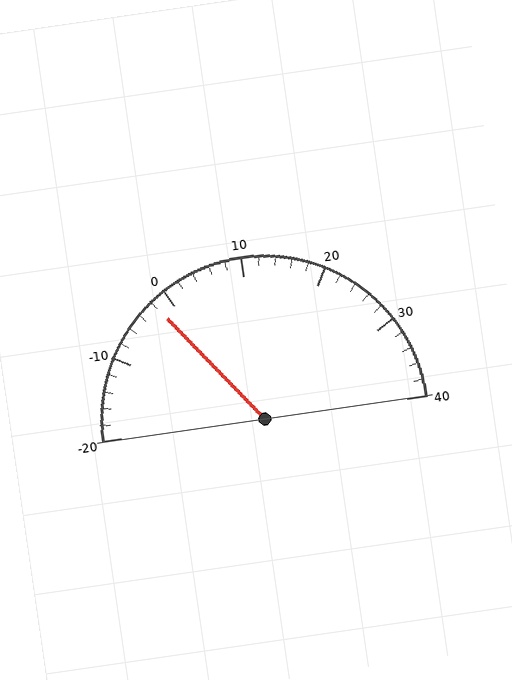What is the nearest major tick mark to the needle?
The nearest major tick mark is 0.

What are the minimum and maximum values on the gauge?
The gauge ranges from -20 to 40.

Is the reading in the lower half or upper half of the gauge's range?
The reading is in the lower half of the range (-20 to 40).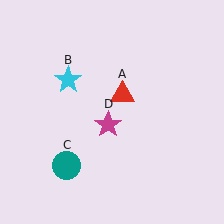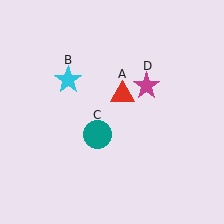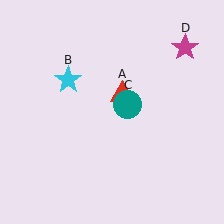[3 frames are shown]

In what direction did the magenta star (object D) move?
The magenta star (object D) moved up and to the right.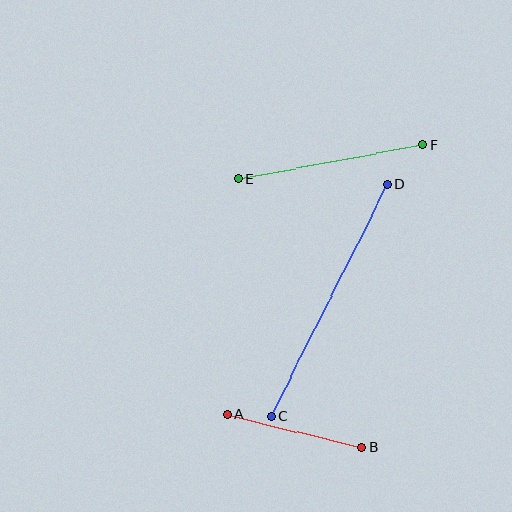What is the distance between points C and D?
The distance is approximately 259 pixels.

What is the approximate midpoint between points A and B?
The midpoint is at approximately (295, 431) pixels.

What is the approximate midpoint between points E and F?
The midpoint is at approximately (330, 162) pixels.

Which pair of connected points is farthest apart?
Points C and D are farthest apart.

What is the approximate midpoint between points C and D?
The midpoint is at approximately (329, 301) pixels.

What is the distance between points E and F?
The distance is approximately 187 pixels.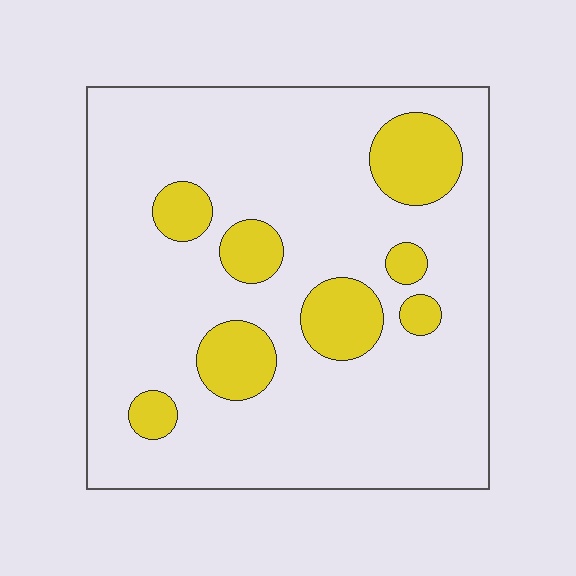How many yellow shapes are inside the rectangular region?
8.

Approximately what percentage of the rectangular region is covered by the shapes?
Approximately 20%.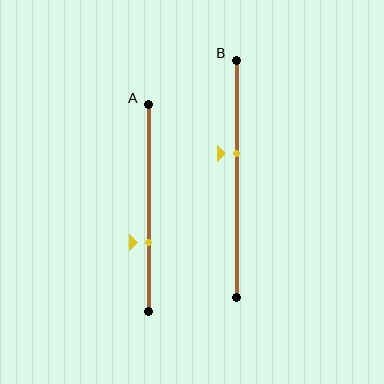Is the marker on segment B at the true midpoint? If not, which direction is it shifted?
No, the marker on segment B is shifted upward by about 11% of the segment length.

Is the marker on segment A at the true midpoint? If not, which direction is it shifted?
No, the marker on segment A is shifted downward by about 17% of the segment length.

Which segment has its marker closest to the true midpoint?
Segment B has its marker closest to the true midpoint.